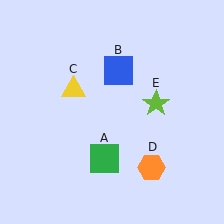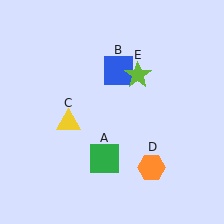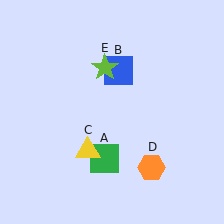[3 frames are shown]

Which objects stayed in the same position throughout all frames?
Green square (object A) and blue square (object B) and orange hexagon (object D) remained stationary.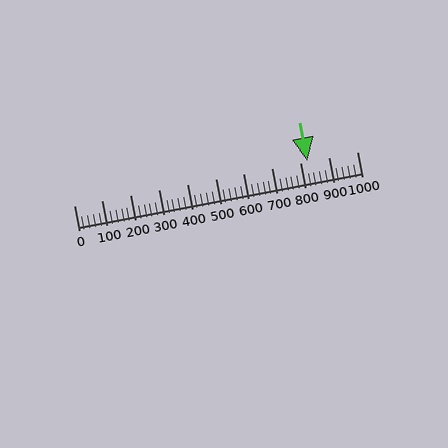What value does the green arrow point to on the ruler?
The green arrow points to approximately 824.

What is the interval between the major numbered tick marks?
The major tick marks are spaced 100 units apart.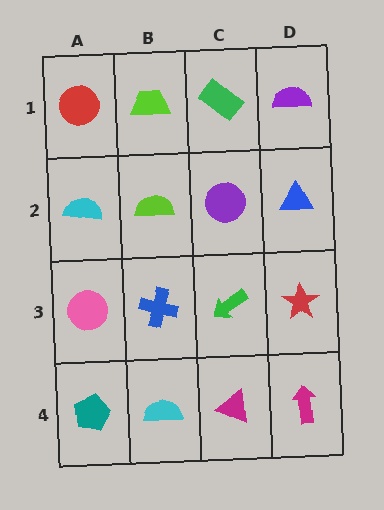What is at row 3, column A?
A pink circle.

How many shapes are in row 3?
4 shapes.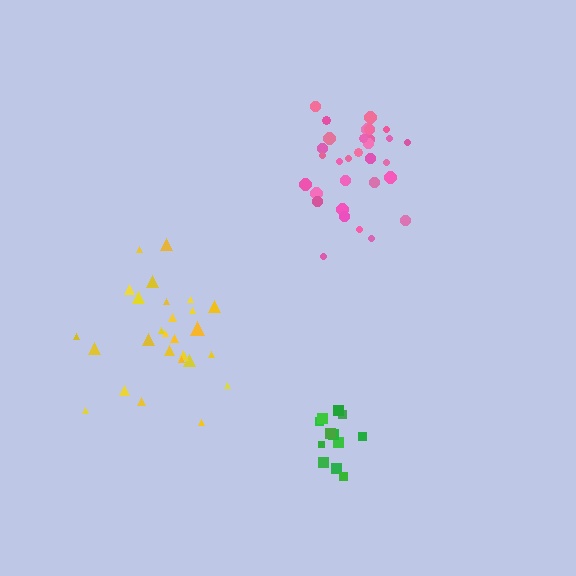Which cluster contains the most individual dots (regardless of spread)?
Pink (31).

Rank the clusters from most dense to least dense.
green, pink, yellow.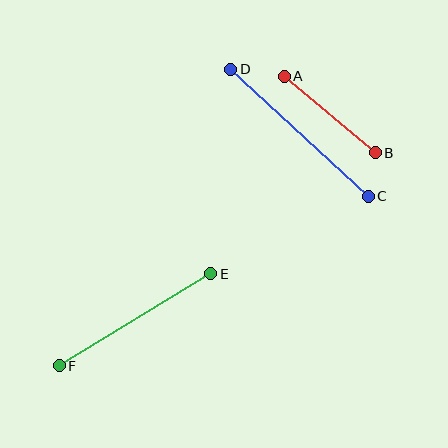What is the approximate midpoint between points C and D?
The midpoint is at approximately (299, 133) pixels.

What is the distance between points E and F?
The distance is approximately 177 pixels.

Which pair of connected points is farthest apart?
Points C and D are farthest apart.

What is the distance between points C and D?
The distance is approximately 187 pixels.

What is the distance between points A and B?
The distance is approximately 119 pixels.